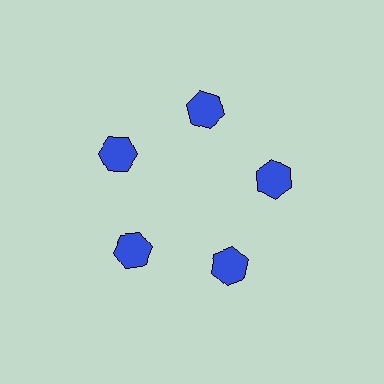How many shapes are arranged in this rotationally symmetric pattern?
There are 10 shapes, arranged in 5 groups of 2.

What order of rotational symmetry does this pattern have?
This pattern has 5-fold rotational symmetry.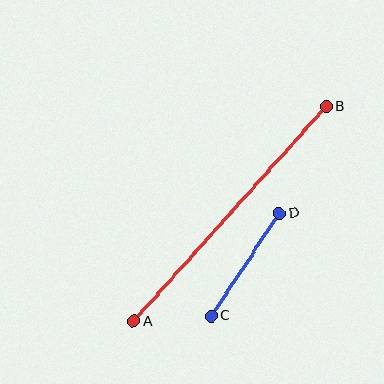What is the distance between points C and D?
The distance is approximately 123 pixels.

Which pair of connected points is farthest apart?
Points A and B are farthest apart.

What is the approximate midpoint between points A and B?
The midpoint is at approximately (230, 214) pixels.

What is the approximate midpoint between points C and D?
The midpoint is at approximately (245, 264) pixels.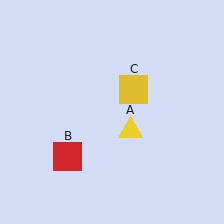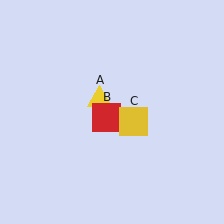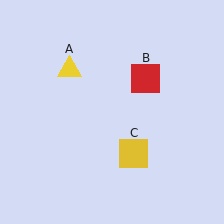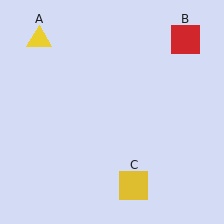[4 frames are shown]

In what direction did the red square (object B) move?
The red square (object B) moved up and to the right.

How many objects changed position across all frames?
3 objects changed position: yellow triangle (object A), red square (object B), yellow square (object C).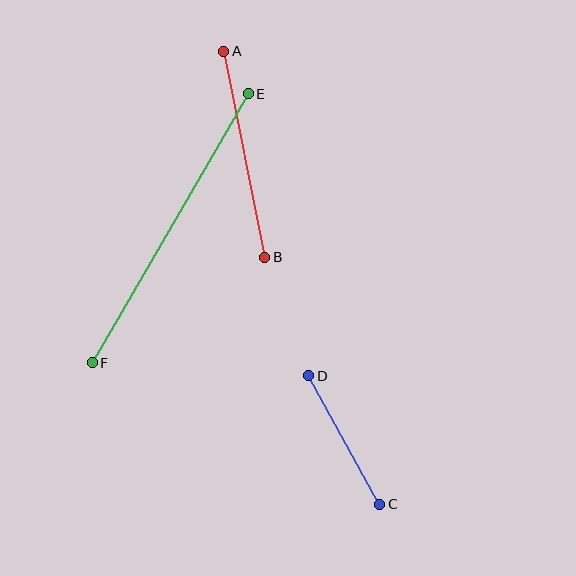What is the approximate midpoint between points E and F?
The midpoint is at approximately (170, 228) pixels.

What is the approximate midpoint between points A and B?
The midpoint is at approximately (244, 154) pixels.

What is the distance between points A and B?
The distance is approximately 210 pixels.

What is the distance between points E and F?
The distance is approximately 311 pixels.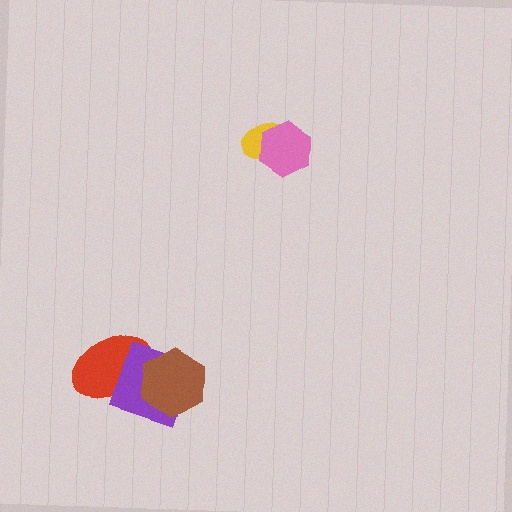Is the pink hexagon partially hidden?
No, no other shape covers it.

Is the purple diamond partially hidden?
Yes, it is partially covered by another shape.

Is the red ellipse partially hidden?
Yes, it is partially covered by another shape.